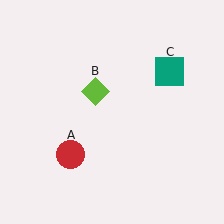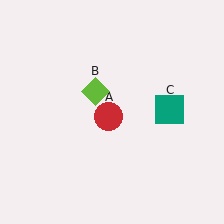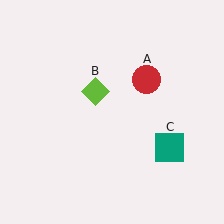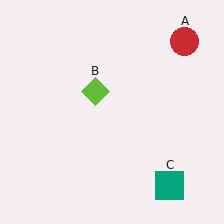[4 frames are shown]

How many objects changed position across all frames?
2 objects changed position: red circle (object A), teal square (object C).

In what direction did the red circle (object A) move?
The red circle (object A) moved up and to the right.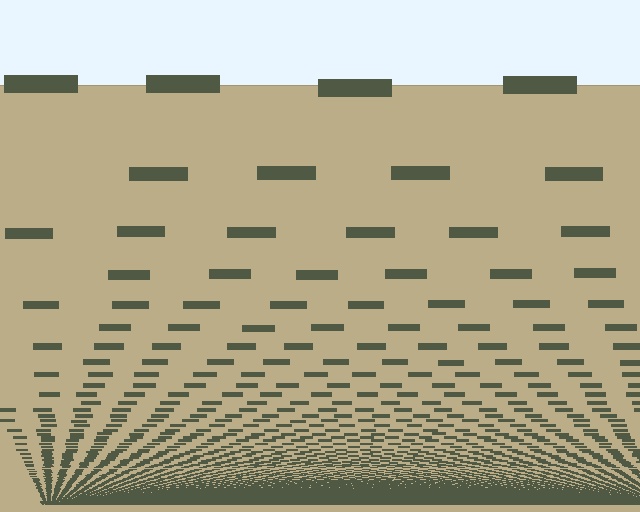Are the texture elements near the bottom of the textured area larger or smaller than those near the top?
Smaller. The gradient is inverted — elements near the bottom are smaller and denser.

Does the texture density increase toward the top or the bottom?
Density increases toward the bottom.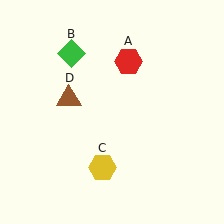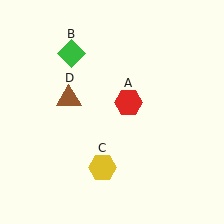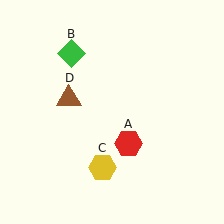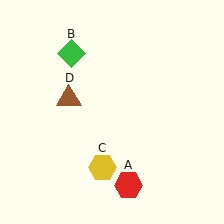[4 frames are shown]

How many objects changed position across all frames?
1 object changed position: red hexagon (object A).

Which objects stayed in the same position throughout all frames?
Green diamond (object B) and yellow hexagon (object C) and brown triangle (object D) remained stationary.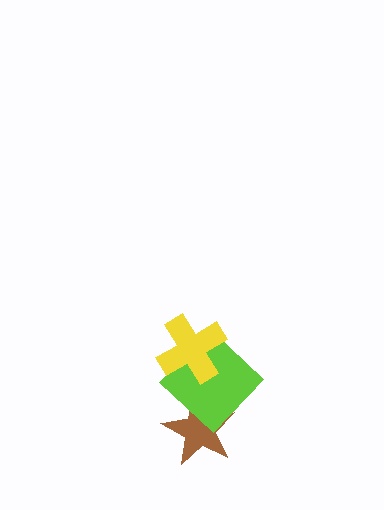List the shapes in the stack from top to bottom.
From top to bottom: the yellow cross, the lime diamond, the brown star.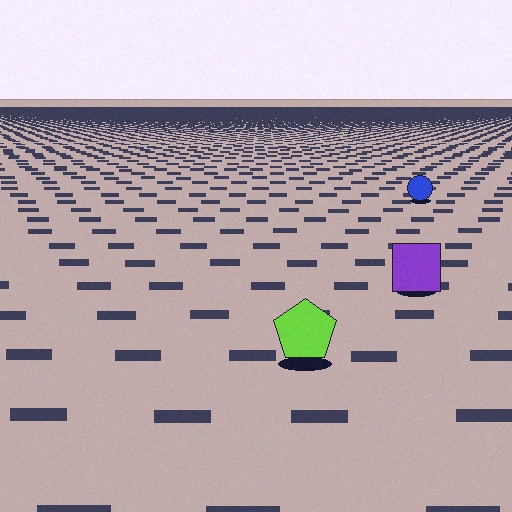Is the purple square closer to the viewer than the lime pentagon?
No. The lime pentagon is closer — you can tell from the texture gradient: the ground texture is coarser near it.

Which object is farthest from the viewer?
The blue circle is farthest from the viewer. It appears smaller and the ground texture around it is denser.